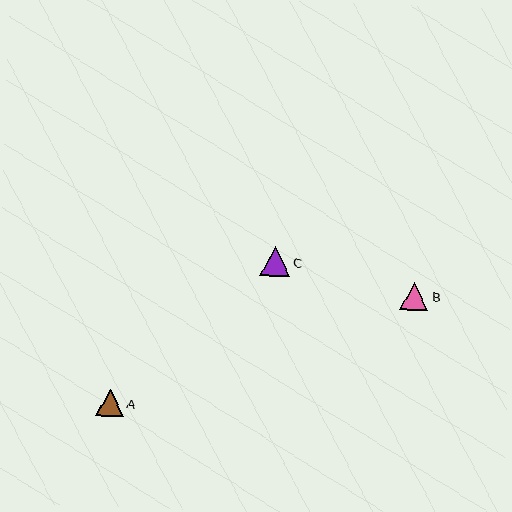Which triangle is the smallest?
Triangle A is the smallest with a size of approximately 28 pixels.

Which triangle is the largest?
Triangle C is the largest with a size of approximately 30 pixels.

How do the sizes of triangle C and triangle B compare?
Triangle C and triangle B are approximately the same size.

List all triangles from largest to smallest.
From largest to smallest: C, B, A.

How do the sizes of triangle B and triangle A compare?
Triangle B and triangle A are approximately the same size.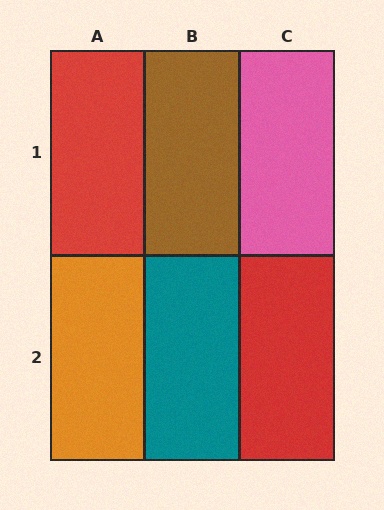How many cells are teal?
1 cell is teal.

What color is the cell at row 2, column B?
Teal.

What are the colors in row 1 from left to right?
Red, brown, pink.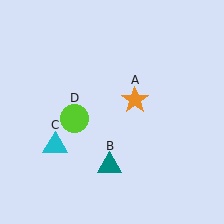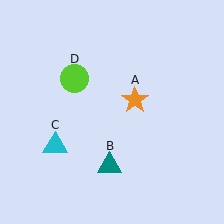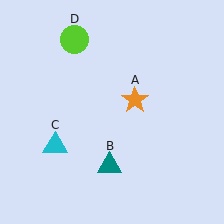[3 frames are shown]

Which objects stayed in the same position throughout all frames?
Orange star (object A) and teal triangle (object B) and cyan triangle (object C) remained stationary.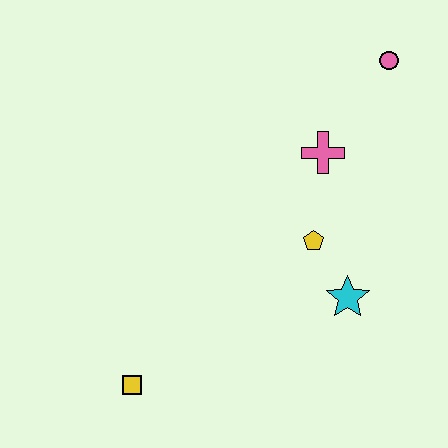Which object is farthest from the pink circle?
The yellow square is farthest from the pink circle.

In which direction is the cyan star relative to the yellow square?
The cyan star is to the right of the yellow square.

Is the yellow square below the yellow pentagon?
Yes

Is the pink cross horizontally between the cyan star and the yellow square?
Yes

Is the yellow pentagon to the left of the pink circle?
Yes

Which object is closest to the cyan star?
The yellow pentagon is closest to the cyan star.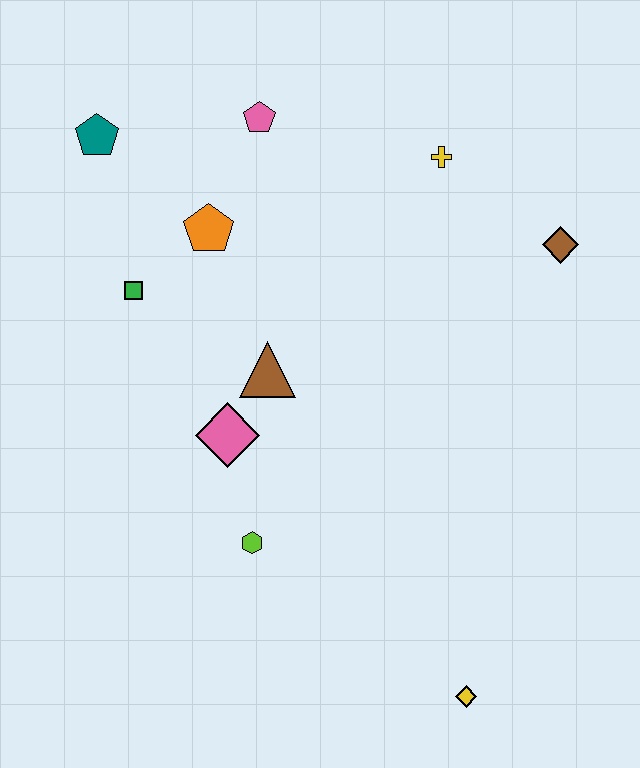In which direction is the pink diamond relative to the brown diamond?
The pink diamond is to the left of the brown diamond.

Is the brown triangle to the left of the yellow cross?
Yes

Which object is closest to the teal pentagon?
The orange pentagon is closest to the teal pentagon.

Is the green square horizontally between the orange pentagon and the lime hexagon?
No